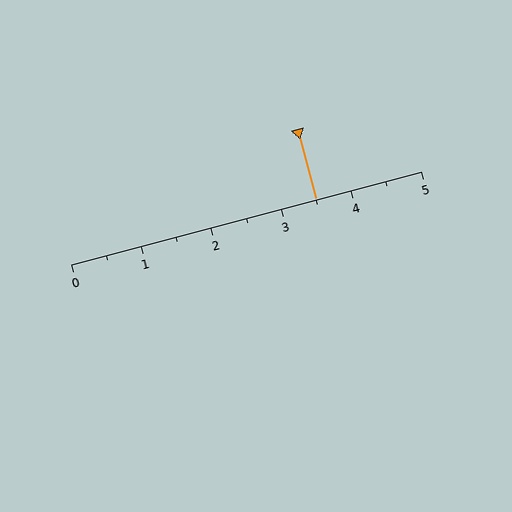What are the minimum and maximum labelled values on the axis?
The axis runs from 0 to 5.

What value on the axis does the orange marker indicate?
The marker indicates approximately 3.5.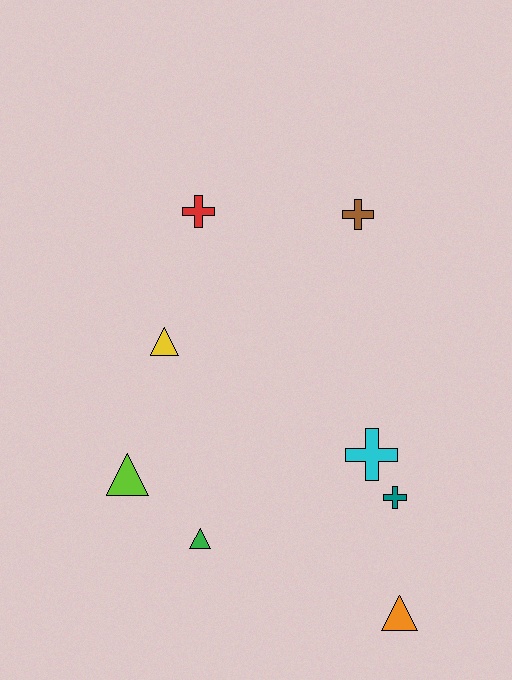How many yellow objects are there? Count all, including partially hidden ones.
There is 1 yellow object.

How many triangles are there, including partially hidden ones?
There are 4 triangles.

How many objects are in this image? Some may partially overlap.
There are 8 objects.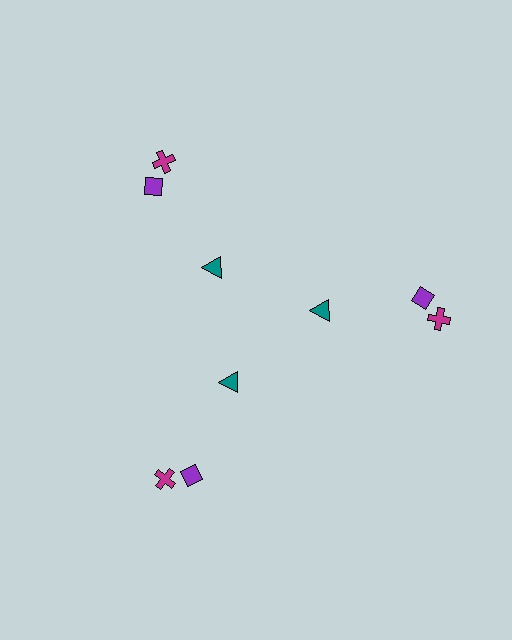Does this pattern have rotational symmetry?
Yes, this pattern has 3-fold rotational symmetry. It looks the same after rotating 120 degrees around the center.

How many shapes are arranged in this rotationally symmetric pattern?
There are 9 shapes, arranged in 3 groups of 3.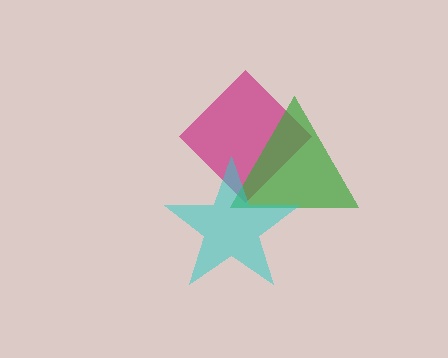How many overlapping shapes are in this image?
There are 3 overlapping shapes in the image.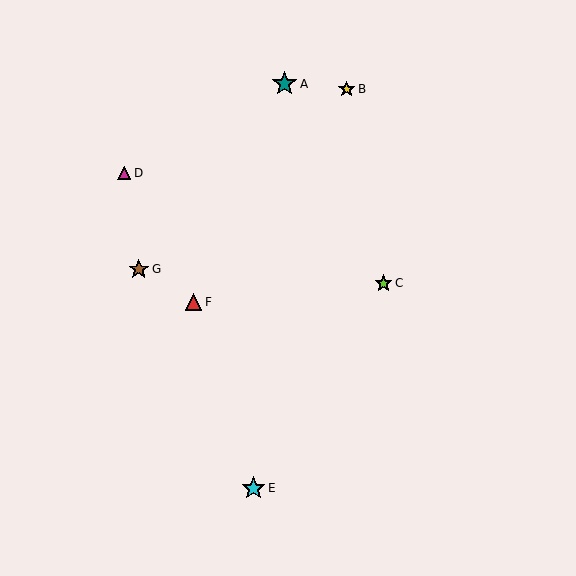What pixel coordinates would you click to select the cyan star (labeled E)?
Click at (254, 488) to select the cyan star E.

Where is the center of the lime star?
The center of the lime star is at (384, 283).